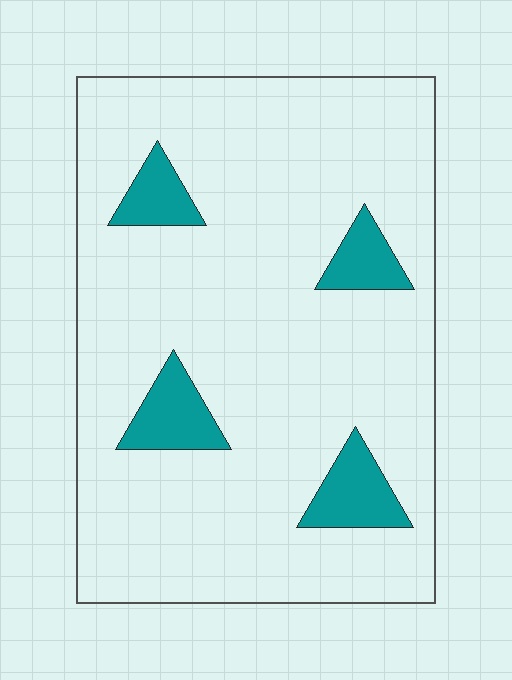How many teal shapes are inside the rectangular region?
4.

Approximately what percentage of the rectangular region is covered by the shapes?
Approximately 10%.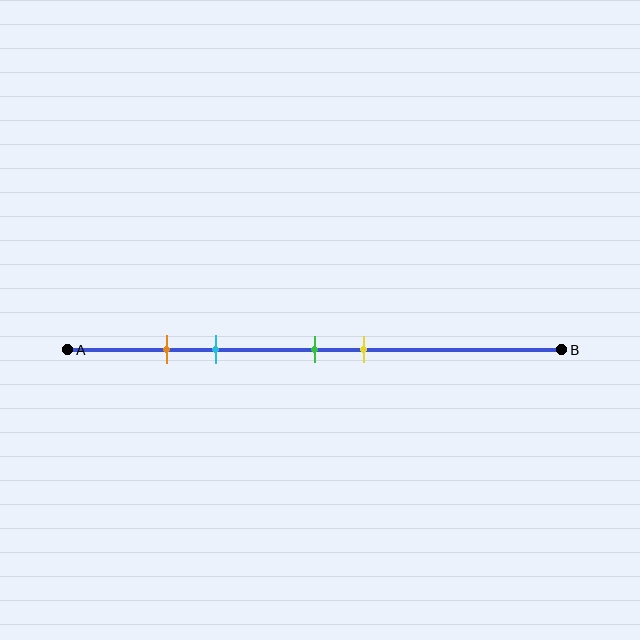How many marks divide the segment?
There are 4 marks dividing the segment.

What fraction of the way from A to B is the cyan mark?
The cyan mark is approximately 30% (0.3) of the way from A to B.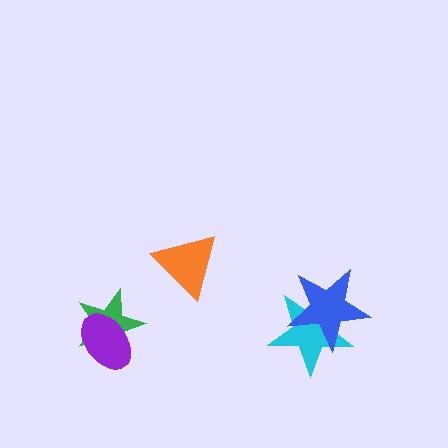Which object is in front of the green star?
The purple ellipse is in front of the green star.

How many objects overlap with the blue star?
1 object overlaps with the blue star.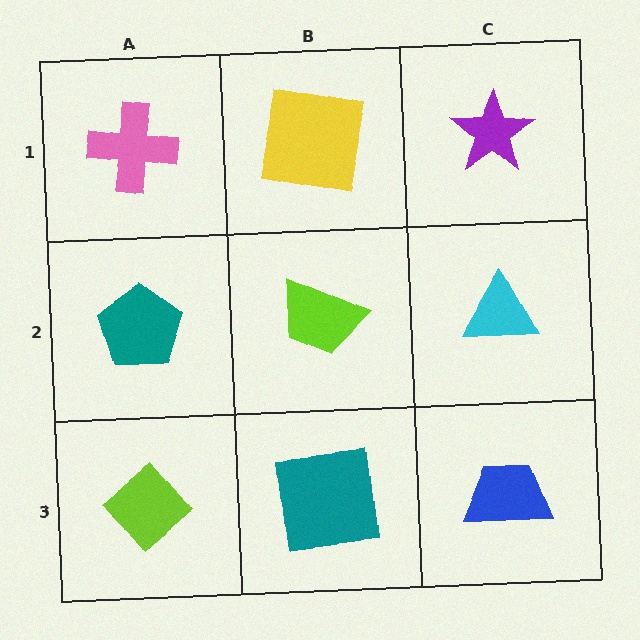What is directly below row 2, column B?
A teal square.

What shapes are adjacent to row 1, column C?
A cyan triangle (row 2, column C), a yellow square (row 1, column B).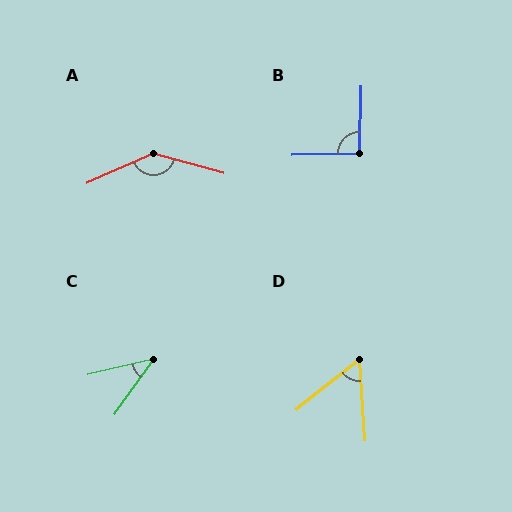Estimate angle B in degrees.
Approximately 92 degrees.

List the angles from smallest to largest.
C (41°), D (55°), B (92°), A (140°).